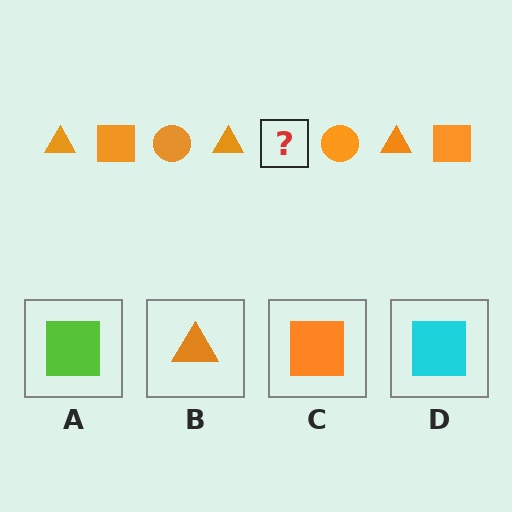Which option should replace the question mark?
Option C.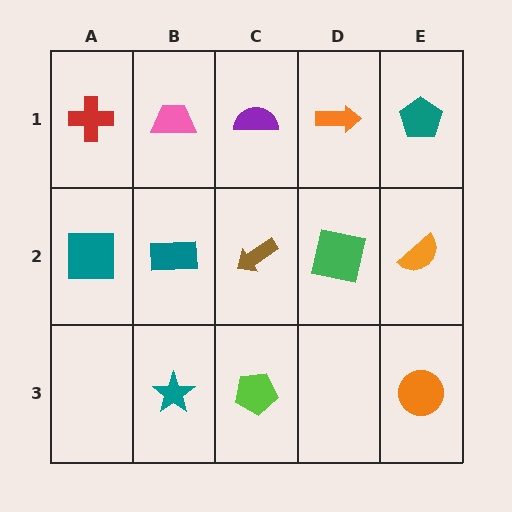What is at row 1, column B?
A pink trapezoid.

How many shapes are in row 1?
5 shapes.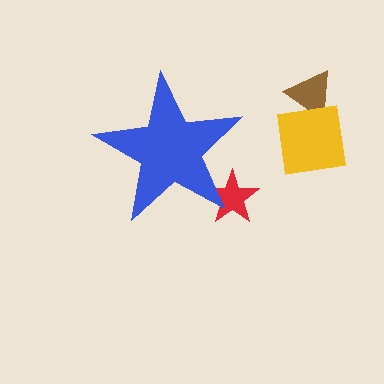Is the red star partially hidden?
Yes, the red star is partially hidden behind the blue star.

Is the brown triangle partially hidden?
No, the brown triangle is fully visible.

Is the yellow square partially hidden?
No, the yellow square is fully visible.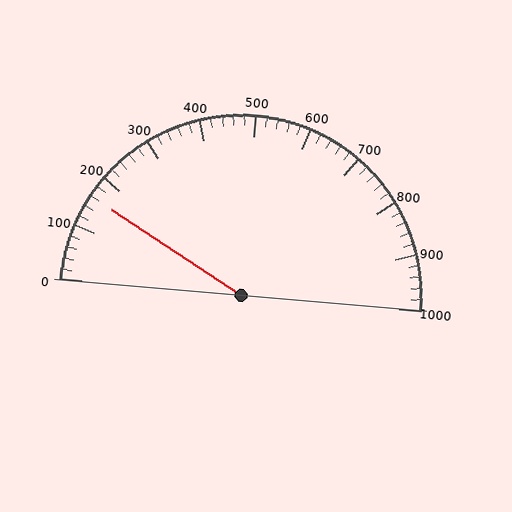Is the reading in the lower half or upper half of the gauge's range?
The reading is in the lower half of the range (0 to 1000).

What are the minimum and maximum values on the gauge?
The gauge ranges from 0 to 1000.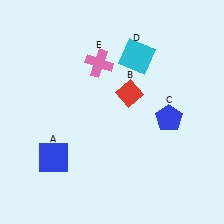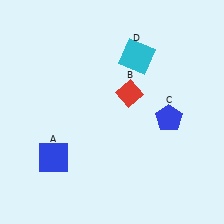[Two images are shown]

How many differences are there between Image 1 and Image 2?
There is 1 difference between the two images.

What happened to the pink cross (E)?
The pink cross (E) was removed in Image 2. It was in the top-left area of Image 1.